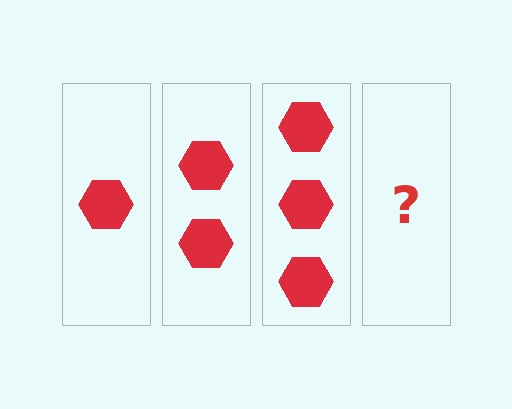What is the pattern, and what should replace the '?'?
The pattern is that each step adds one more hexagon. The '?' should be 4 hexagons.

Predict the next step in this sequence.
The next step is 4 hexagons.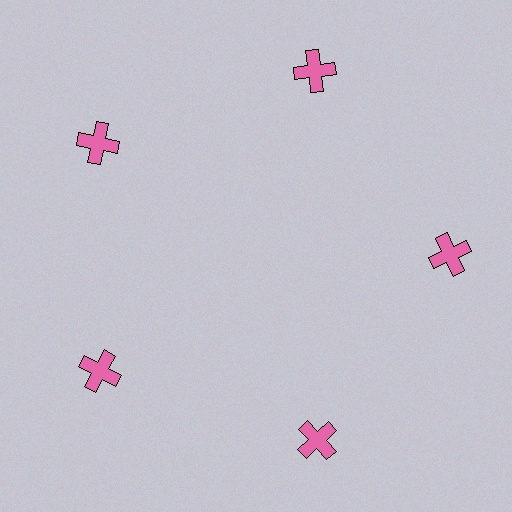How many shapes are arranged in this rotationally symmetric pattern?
There are 5 shapes, arranged in 5 groups of 1.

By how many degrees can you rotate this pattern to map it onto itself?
The pattern maps onto itself every 72 degrees of rotation.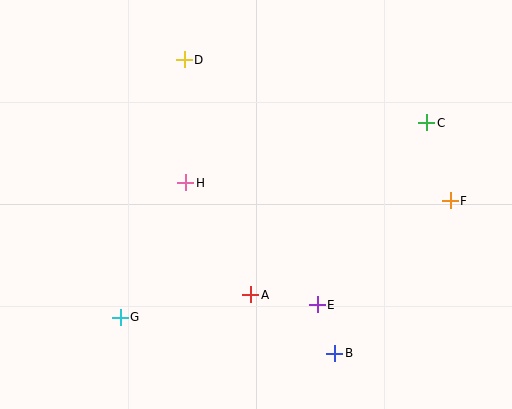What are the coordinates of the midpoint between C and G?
The midpoint between C and G is at (273, 220).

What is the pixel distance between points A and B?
The distance between A and B is 102 pixels.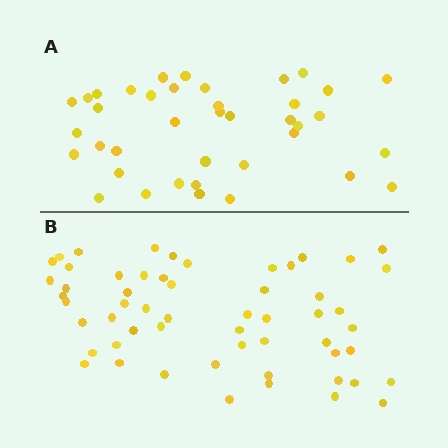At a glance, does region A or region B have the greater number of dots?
Region B (the bottom region) has more dots.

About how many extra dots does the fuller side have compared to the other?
Region B has approximately 15 more dots than region A.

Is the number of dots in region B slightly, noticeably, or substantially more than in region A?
Region B has noticeably more, but not dramatically so. The ratio is roughly 1.4 to 1.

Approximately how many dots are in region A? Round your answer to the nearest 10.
About 40 dots. (The exact count is 39, which rounds to 40.)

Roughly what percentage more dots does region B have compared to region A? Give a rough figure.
About 45% more.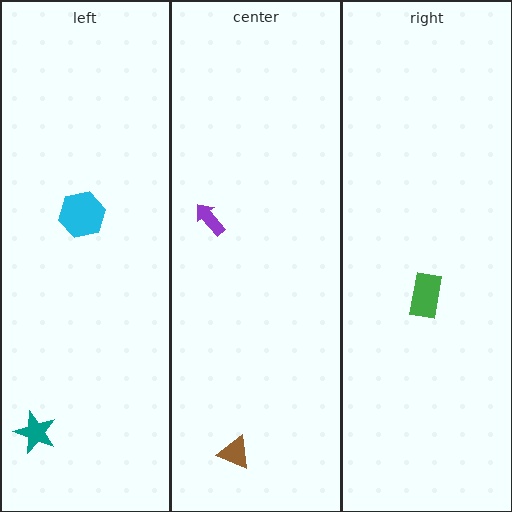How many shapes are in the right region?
1.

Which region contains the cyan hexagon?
The left region.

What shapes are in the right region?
The green rectangle.